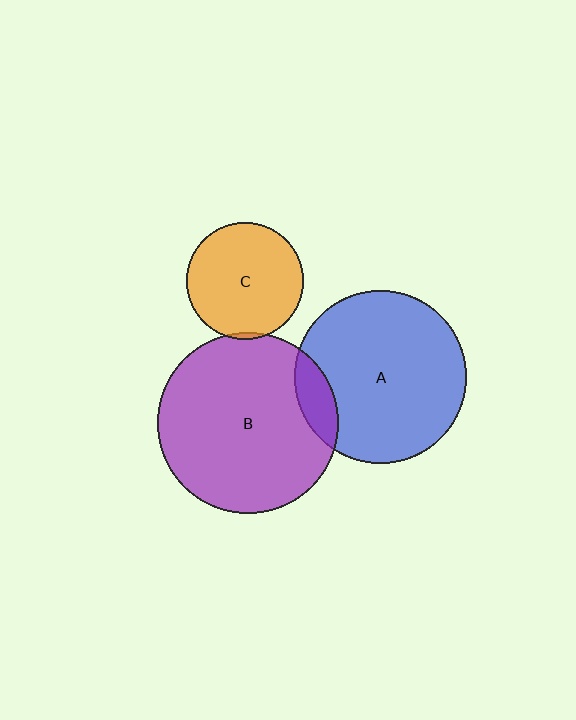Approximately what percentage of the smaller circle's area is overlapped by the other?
Approximately 10%.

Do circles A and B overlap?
Yes.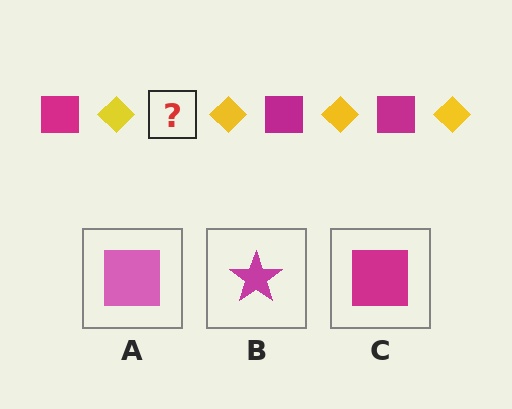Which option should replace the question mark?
Option C.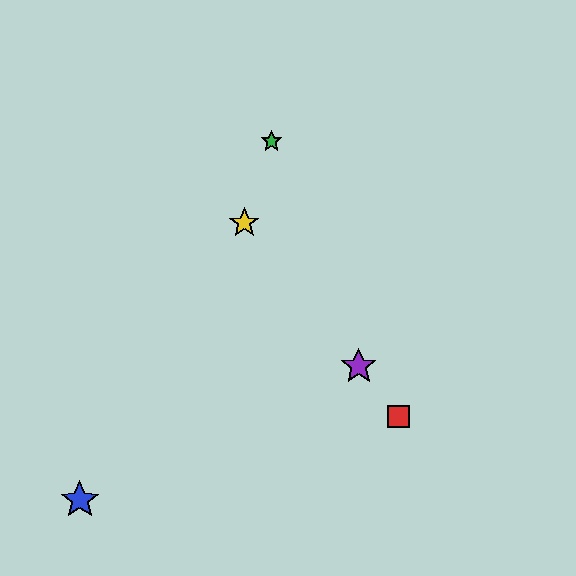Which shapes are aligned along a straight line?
The red square, the yellow star, the purple star are aligned along a straight line.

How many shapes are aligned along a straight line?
3 shapes (the red square, the yellow star, the purple star) are aligned along a straight line.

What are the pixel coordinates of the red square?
The red square is at (399, 417).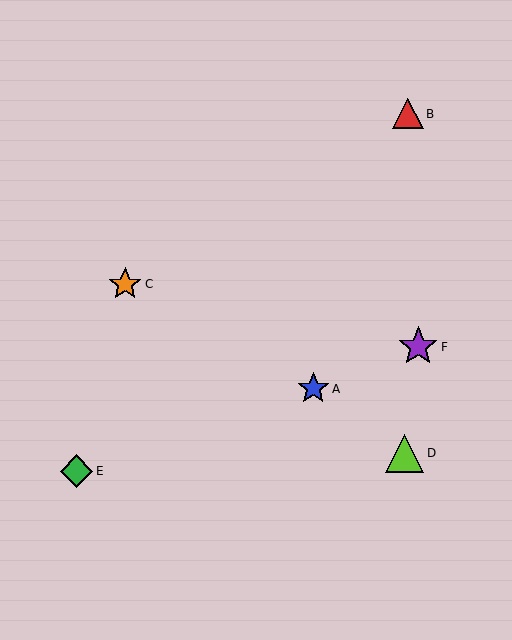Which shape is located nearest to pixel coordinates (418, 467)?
The lime triangle (labeled D) at (405, 453) is nearest to that location.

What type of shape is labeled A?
Shape A is a blue star.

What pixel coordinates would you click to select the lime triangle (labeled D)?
Click at (405, 453) to select the lime triangle D.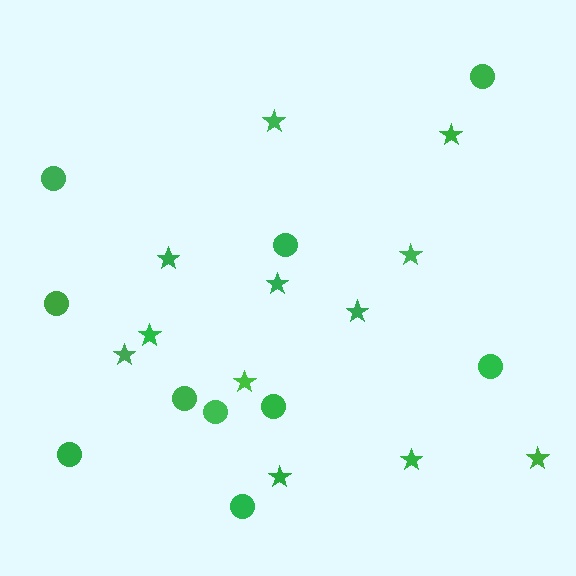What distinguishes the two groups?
There are 2 groups: one group of stars (12) and one group of circles (10).